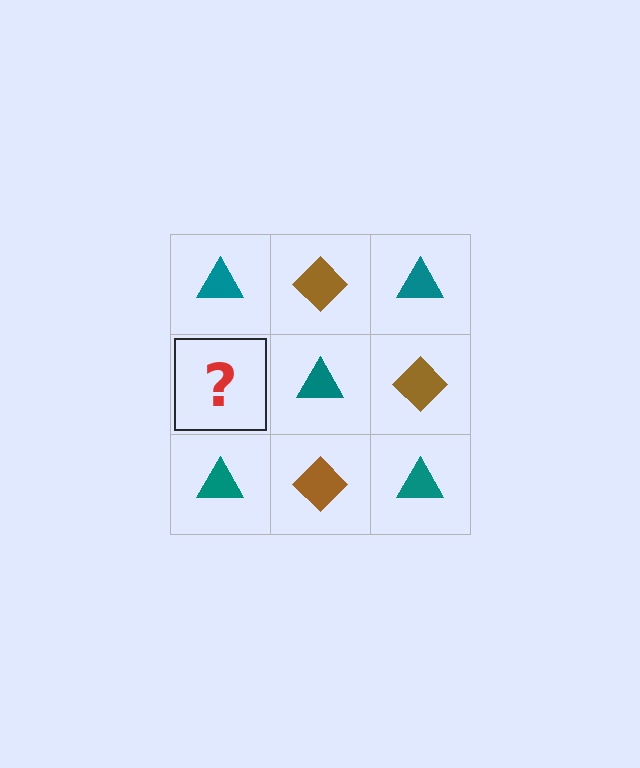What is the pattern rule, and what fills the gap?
The rule is that it alternates teal triangle and brown diamond in a checkerboard pattern. The gap should be filled with a brown diamond.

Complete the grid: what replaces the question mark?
The question mark should be replaced with a brown diamond.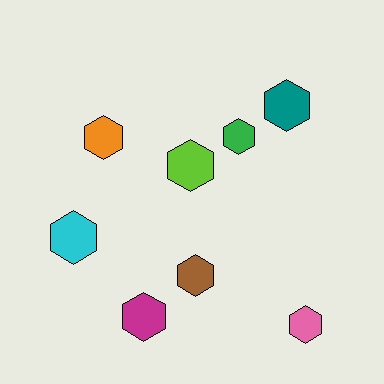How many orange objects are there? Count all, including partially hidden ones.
There is 1 orange object.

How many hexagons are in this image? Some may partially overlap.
There are 8 hexagons.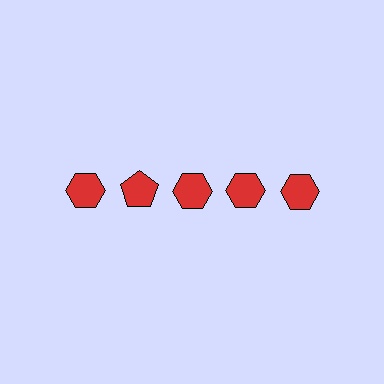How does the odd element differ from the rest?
It has a different shape: pentagon instead of hexagon.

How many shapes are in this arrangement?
There are 5 shapes arranged in a grid pattern.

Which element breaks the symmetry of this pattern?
The red pentagon in the top row, second from left column breaks the symmetry. All other shapes are red hexagons.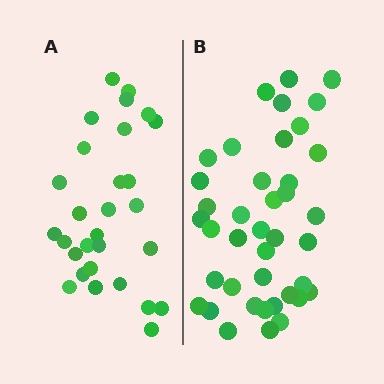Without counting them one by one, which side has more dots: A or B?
Region B (the right region) has more dots.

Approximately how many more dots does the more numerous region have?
Region B has roughly 12 or so more dots than region A.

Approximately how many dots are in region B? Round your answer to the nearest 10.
About 40 dots.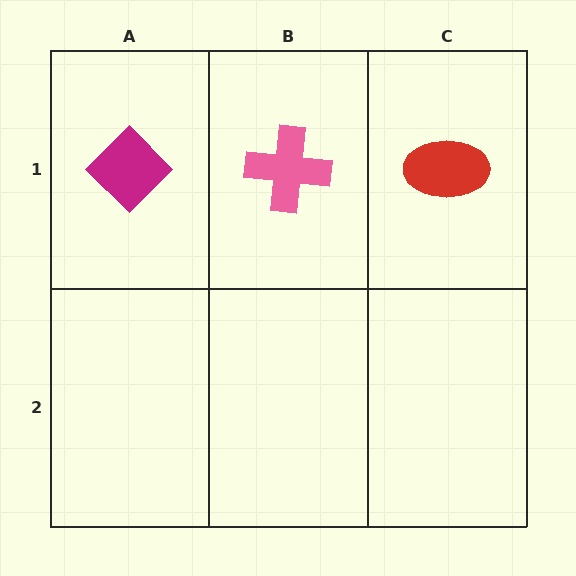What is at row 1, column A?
A magenta diamond.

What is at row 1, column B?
A pink cross.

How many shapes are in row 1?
3 shapes.